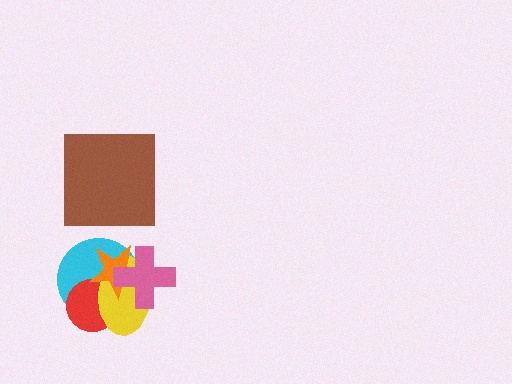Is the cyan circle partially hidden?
Yes, it is partially covered by another shape.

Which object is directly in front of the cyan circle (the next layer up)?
The red circle is directly in front of the cyan circle.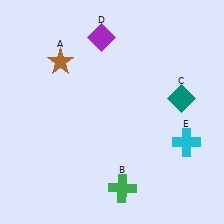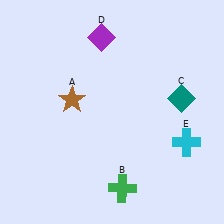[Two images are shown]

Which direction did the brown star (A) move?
The brown star (A) moved down.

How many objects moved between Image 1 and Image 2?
1 object moved between the two images.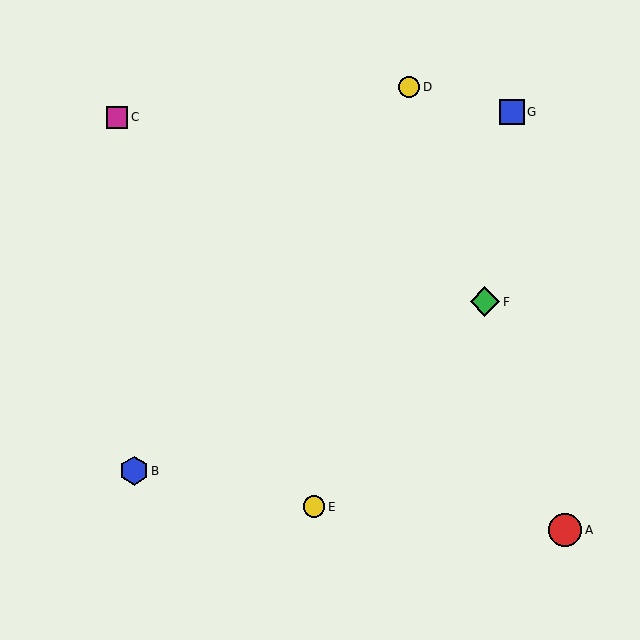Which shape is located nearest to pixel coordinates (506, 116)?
The blue square (labeled G) at (512, 112) is nearest to that location.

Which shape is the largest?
The red circle (labeled A) is the largest.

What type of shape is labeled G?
Shape G is a blue square.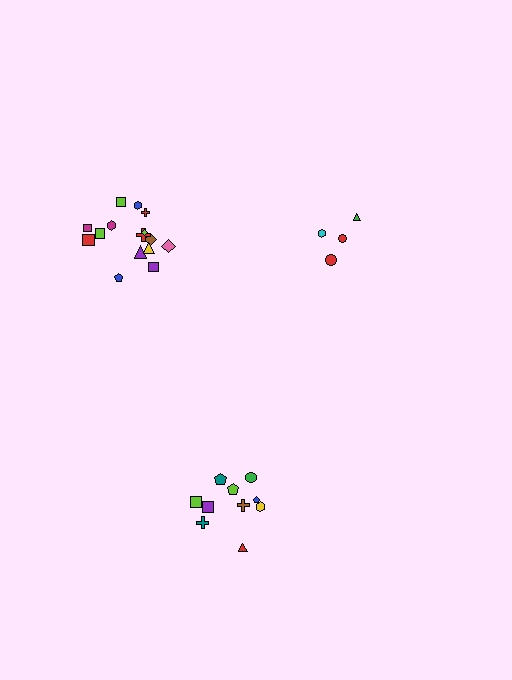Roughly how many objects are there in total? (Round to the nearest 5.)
Roughly 30 objects in total.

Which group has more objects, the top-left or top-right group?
The top-left group.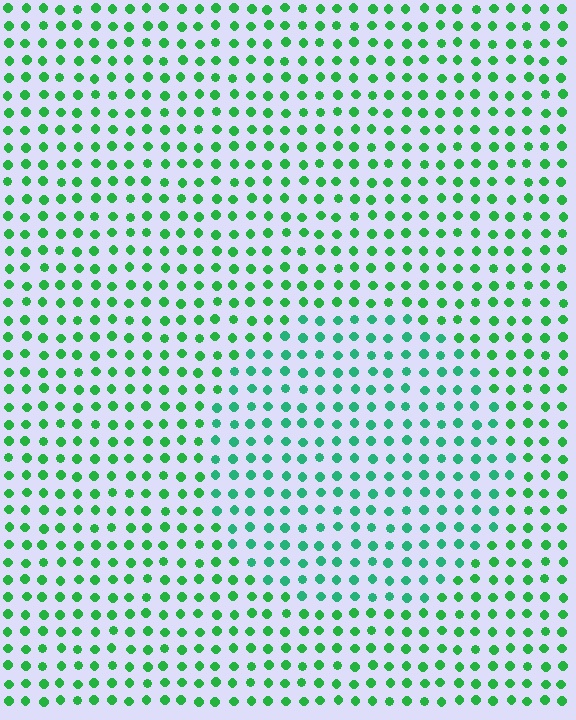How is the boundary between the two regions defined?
The boundary is defined purely by a slight shift in hue (about 25 degrees). Spacing, size, and orientation are identical on both sides.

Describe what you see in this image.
The image is filled with small green elements in a uniform arrangement. A circle-shaped region is visible where the elements are tinted to a slightly different hue, forming a subtle color boundary.